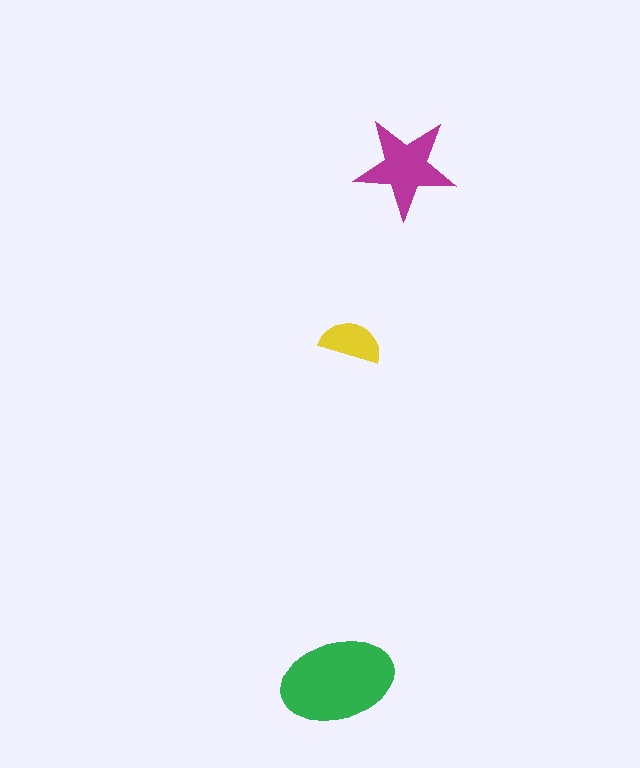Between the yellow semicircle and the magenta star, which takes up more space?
The magenta star.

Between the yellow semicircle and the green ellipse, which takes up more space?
The green ellipse.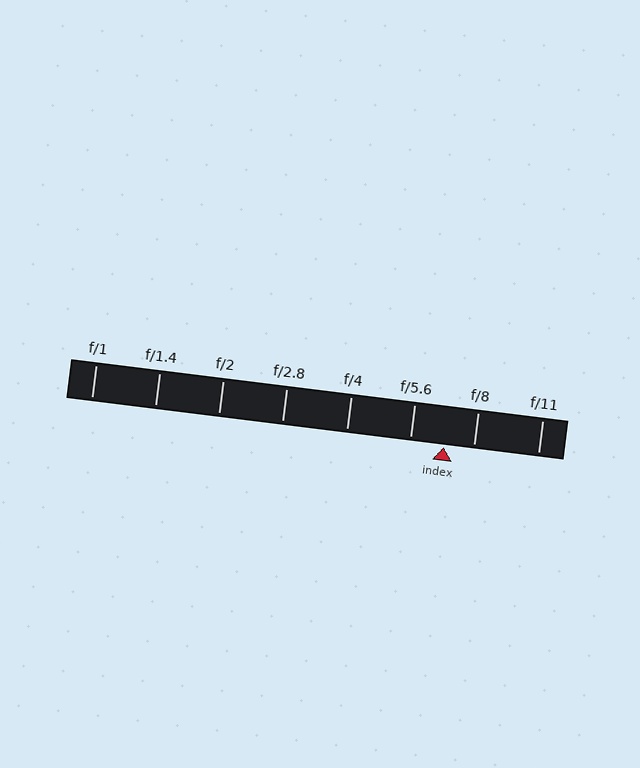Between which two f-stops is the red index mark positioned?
The index mark is between f/5.6 and f/8.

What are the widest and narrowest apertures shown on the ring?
The widest aperture shown is f/1 and the narrowest is f/11.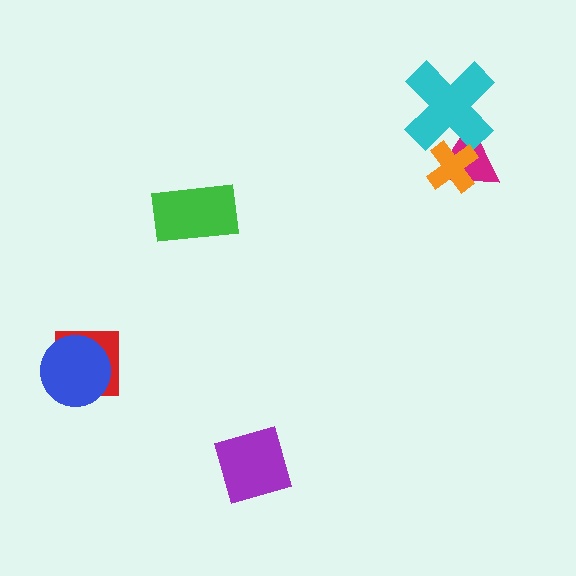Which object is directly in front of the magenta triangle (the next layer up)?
The cyan cross is directly in front of the magenta triangle.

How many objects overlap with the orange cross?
2 objects overlap with the orange cross.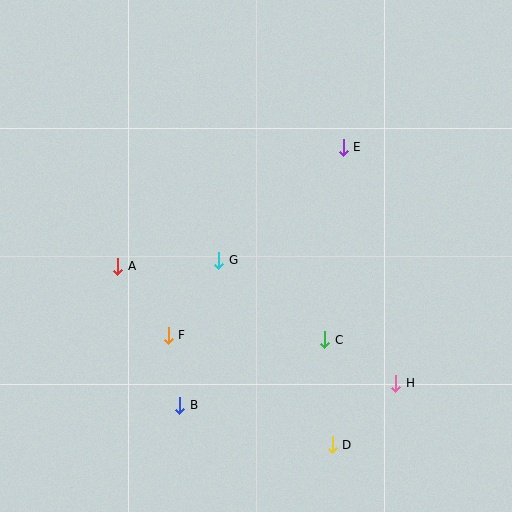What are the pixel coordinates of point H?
Point H is at (396, 383).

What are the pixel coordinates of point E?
Point E is at (343, 147).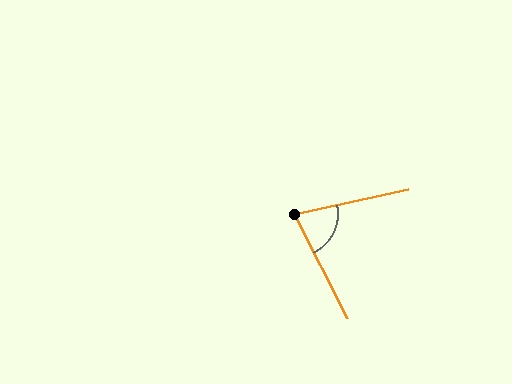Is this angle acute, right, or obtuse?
It is acute.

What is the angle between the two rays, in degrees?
Approximately 76 degrees.